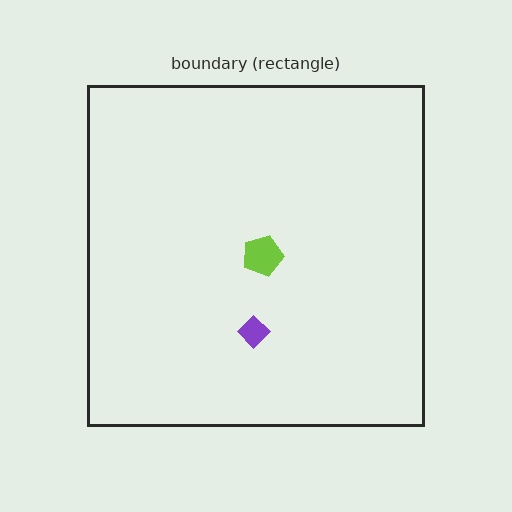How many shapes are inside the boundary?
2 inside, 0 outside.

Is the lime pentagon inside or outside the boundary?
Inside.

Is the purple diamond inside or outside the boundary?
Inside.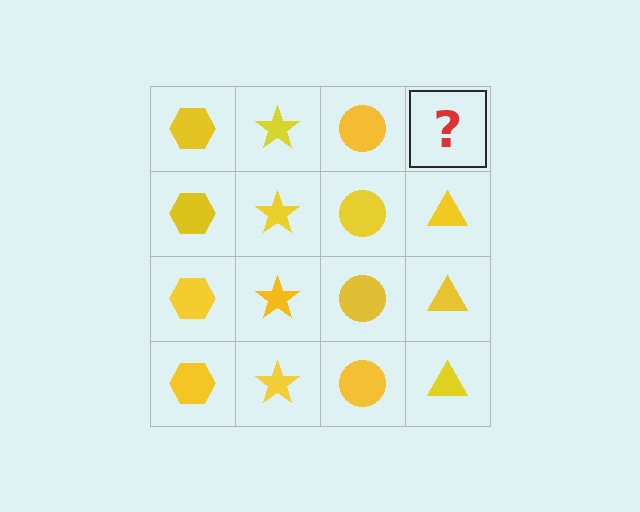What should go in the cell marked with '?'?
The missing cell should contain a yellow triangle.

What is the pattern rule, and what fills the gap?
The rule is that each column has a consistent shape. The gap should be filled with a yellow triangle.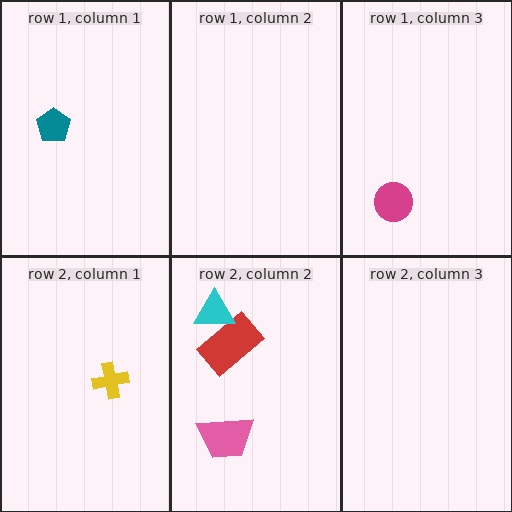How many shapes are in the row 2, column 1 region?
1.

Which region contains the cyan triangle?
The row 2, column 2 region.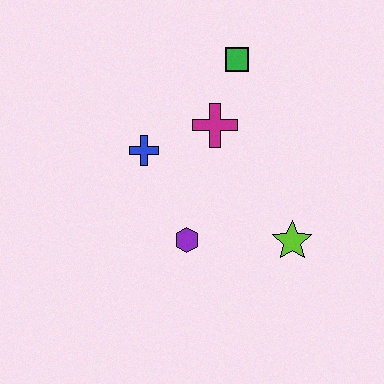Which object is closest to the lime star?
The purple hexagon is closest to the lime star.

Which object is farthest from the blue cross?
The lime star is farthest from the blue cross.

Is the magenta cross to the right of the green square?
No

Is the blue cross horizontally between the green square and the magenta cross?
No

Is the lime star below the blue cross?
Yes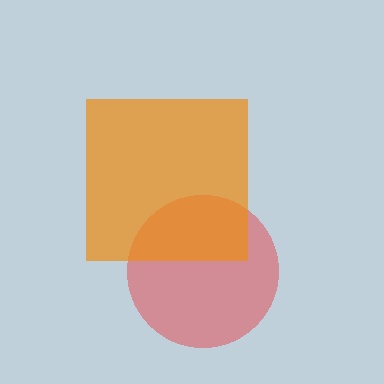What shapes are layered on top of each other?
The layered shapes are: a red circle, an orange square.